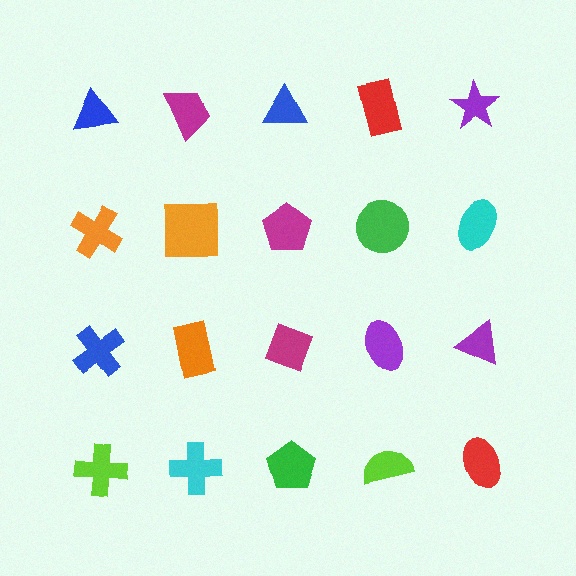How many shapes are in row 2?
5 shapes.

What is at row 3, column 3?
A magenta diamond.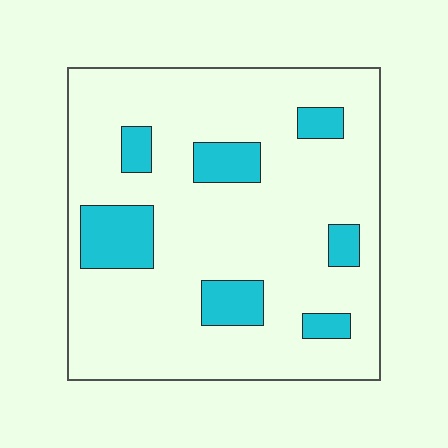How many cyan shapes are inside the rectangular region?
7.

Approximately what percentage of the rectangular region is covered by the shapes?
Approximately 15%.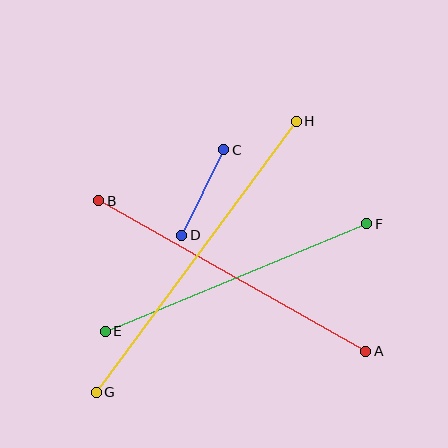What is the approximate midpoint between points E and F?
The midpoint is at approximately (236, 277) pixels.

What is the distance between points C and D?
The distance is approximately 95 pixels.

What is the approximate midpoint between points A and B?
The midpoint is at approximately (232, 276) pixels.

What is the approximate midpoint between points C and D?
The midpoint is at approximately (203, 192) pixels.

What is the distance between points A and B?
The distance is approximately 307 pixels.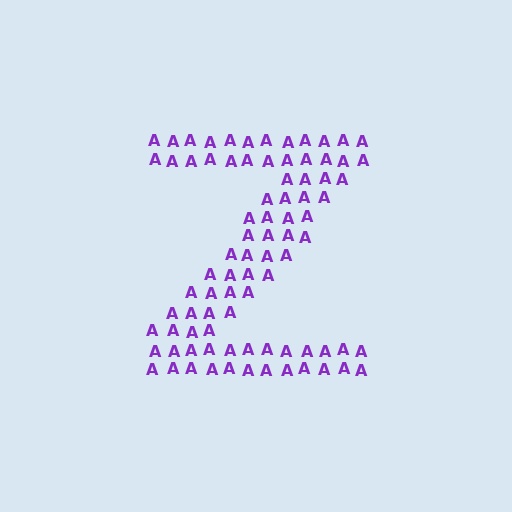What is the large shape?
The large shape is the letter Z.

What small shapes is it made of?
It is made of small letter A's.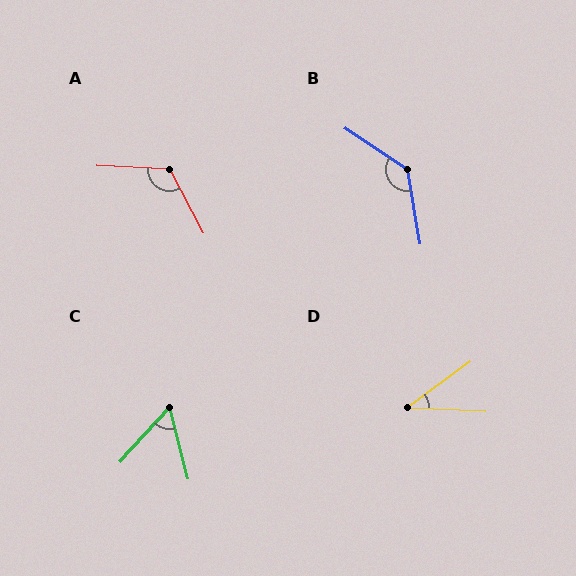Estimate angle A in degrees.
Approximately 120 degrees.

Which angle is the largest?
B, at approximately 133 degrees.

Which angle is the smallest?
D, at approximately 39 degrees.